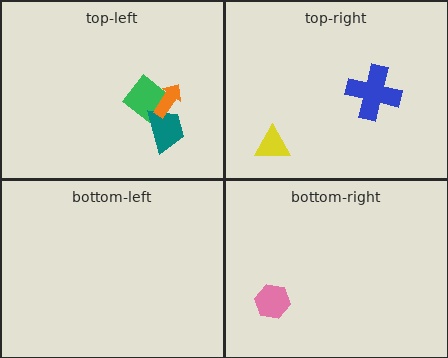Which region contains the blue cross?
The top-right region.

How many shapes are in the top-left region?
3.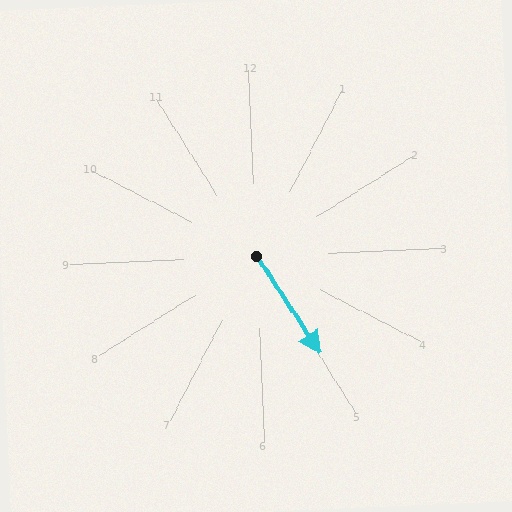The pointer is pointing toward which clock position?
Roughly 5 o'clock.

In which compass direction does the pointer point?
Southeast.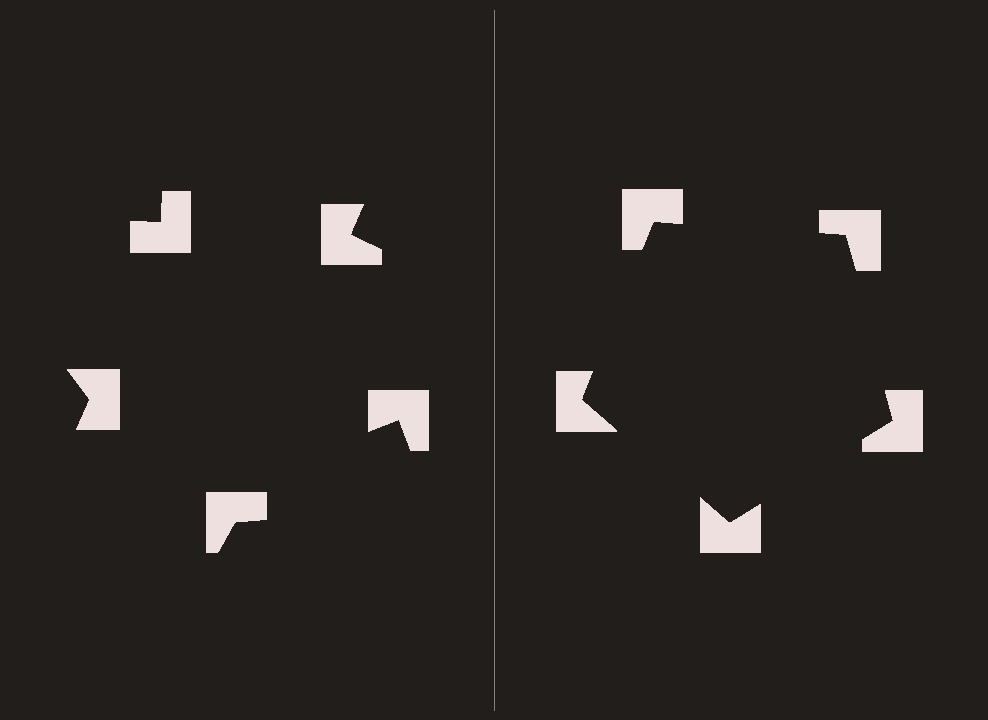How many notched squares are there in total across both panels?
10 — 5 on each side.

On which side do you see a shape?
An illusory pentagon appears on the right side. On the left side the wedge cuts are rotated, so no coherent shape forms.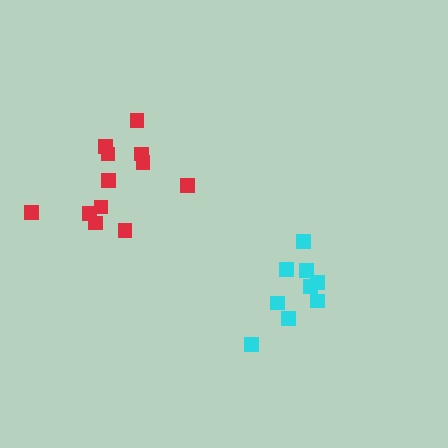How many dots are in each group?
Group 1: 12 dots, Group 2: 9 dots (21 total).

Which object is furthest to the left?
The red cluster is leftmost.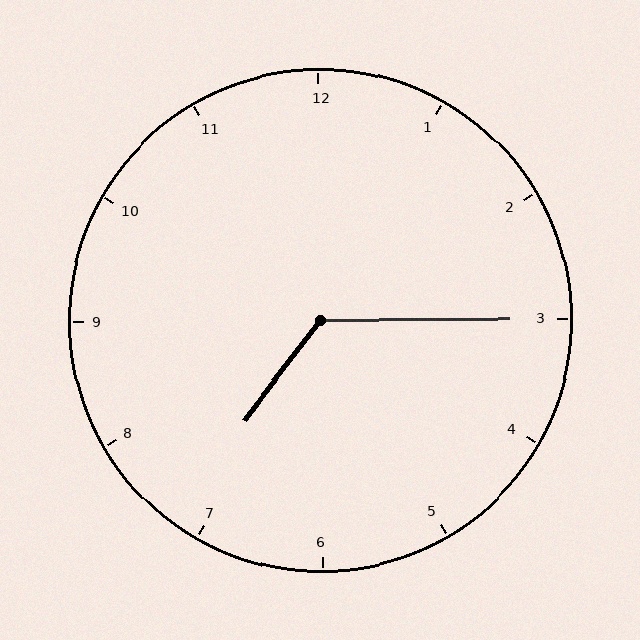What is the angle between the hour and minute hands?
Approximately 128 degrees.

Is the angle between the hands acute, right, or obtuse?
It is obtuse.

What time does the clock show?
7:15.